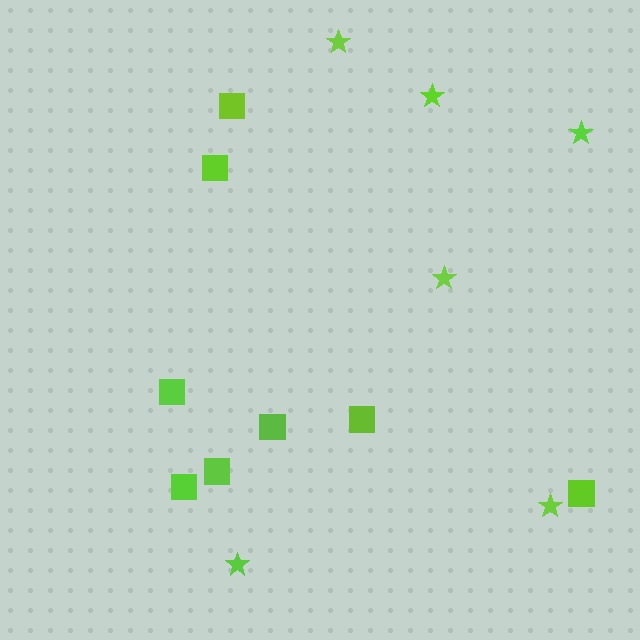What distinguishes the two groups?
There are 2 groups: one group of stars (6) and one group of squares (8).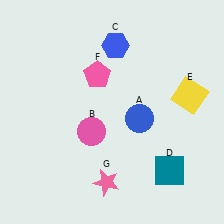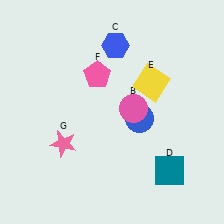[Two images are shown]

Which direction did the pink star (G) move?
The pink star (G) moved left.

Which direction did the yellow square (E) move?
The yellow square (E) moved left.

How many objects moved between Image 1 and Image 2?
3 objects moved between the two images.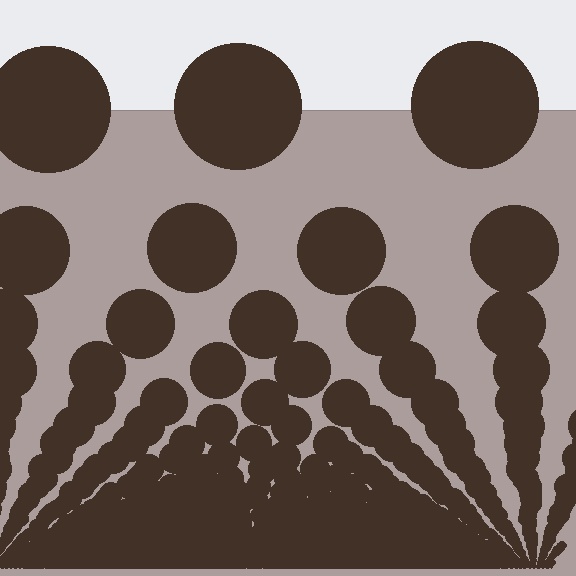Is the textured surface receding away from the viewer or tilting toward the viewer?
The surface appears to tilt toward the viewer. Texture elements get larger and sparser toward the top.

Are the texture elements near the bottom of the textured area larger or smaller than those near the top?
Smaller. The gradient is inverted — elements near the bottom are smaller and denser.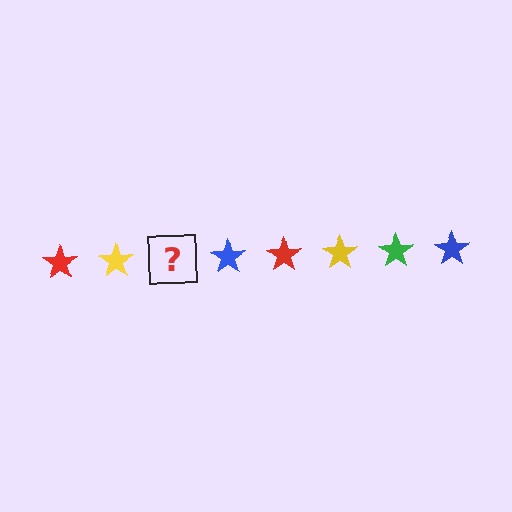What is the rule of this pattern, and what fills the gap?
The rule is that the pattern cycles through red, yellow, green, blue stars. The gap should be filled with a green star.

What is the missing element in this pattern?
The missing element is a green star.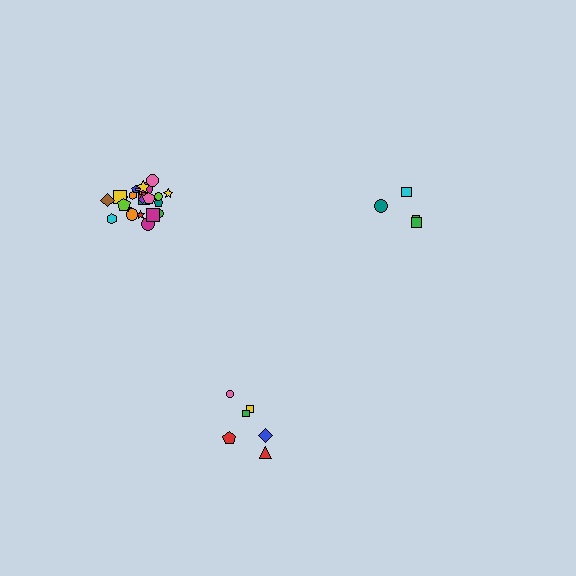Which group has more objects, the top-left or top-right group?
The top-left group.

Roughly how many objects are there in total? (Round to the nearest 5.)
Roughly 35 objects in total.